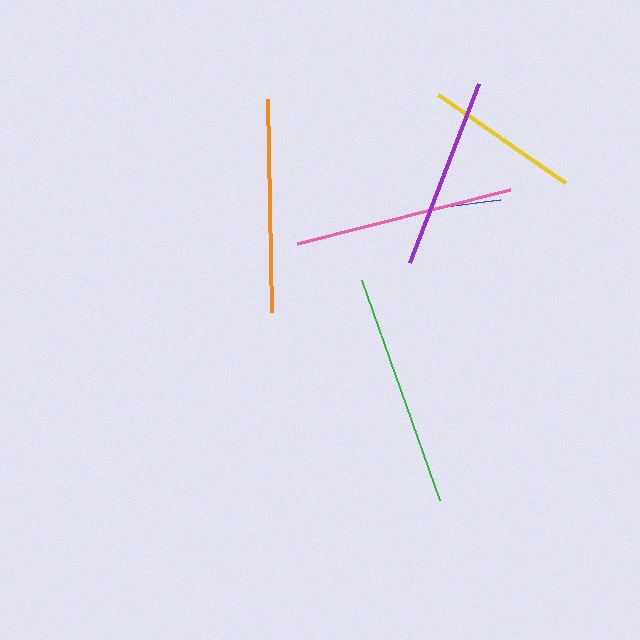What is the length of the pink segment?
The pink segment is approximately 220 pixels long.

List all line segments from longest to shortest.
From longest to shortest: green, pink, orange, purple, yellow, blue.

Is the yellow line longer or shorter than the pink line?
The pink line is longer than the yellow line.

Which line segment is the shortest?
The blue line is the shortest at approximately 63 pixels.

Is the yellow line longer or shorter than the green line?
The green line is longer than the yellow line.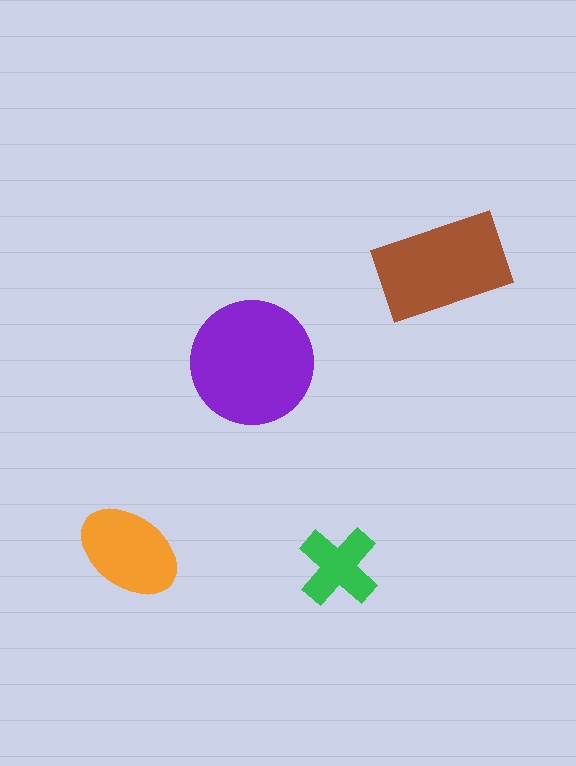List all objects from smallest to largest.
The green cross, the orange ellipse, the brown rectangle, the purple circle.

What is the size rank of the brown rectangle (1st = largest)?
2nd.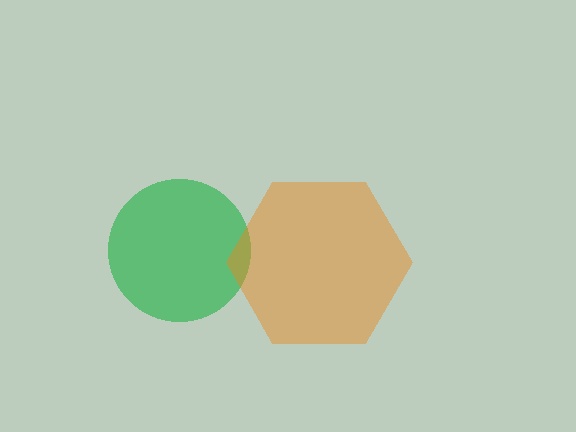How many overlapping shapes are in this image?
There are 2 overlapping shapes in the image.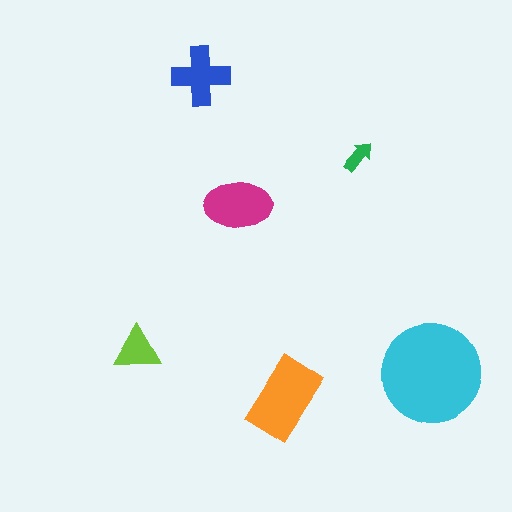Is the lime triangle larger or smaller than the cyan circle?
Smaller.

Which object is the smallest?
The green arrow.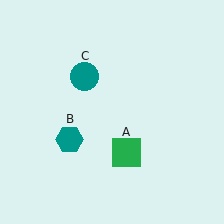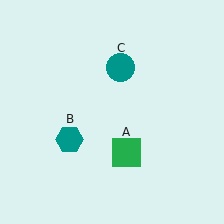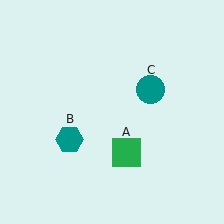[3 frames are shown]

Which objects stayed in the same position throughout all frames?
Green square (object A) and teal hexagon (object B) remained stationary.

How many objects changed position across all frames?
1 object changed position: teal circle (object C).